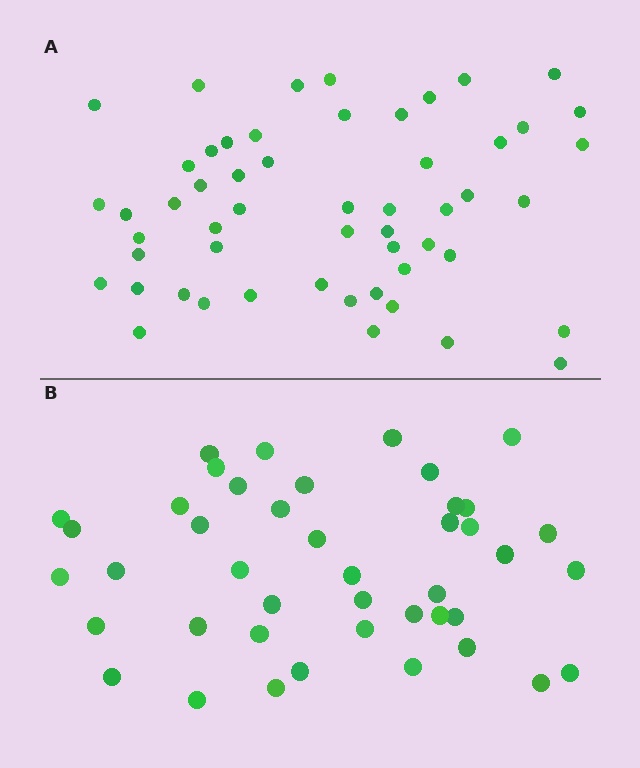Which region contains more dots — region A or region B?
Region A (the top region) has more dots.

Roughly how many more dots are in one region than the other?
Region A has roughly 12 or so more dots than region B.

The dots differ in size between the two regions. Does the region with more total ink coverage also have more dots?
No. Region B has more total ink coverage because its dots are larger, but region A actually contains more individual dots. Total area can be misleading — the number of items is what matters here.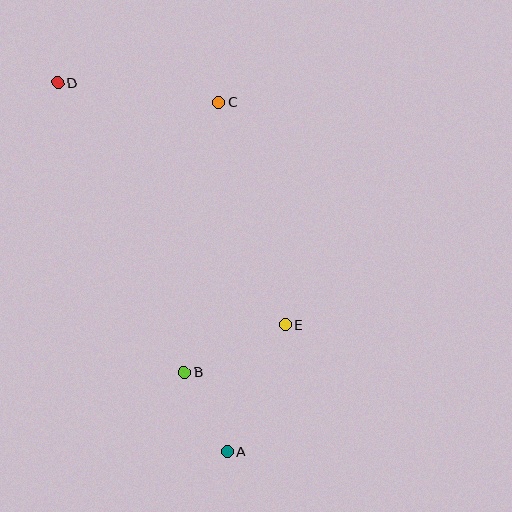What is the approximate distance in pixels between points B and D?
The distance between B and D is approximately 316 pixels.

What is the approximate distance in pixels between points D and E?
The distance between D and E is approximately 332 pixels.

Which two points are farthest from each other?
Points A and D are farthest from each other.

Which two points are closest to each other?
Points A and B are closest to each other.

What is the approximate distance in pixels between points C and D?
The distance between C and D is approximately 162 pixels.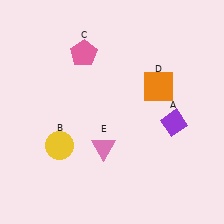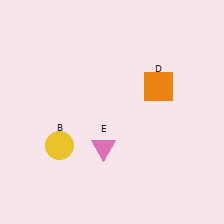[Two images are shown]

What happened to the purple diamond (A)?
The purple diamond (A) was removed in Image 2. It was in the bottom-right area of Image 1.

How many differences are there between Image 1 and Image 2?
There are 2 differences between the two images.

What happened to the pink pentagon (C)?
The pink pentagon (C) was removed in Image 2. It was in the top-left area of Image 1.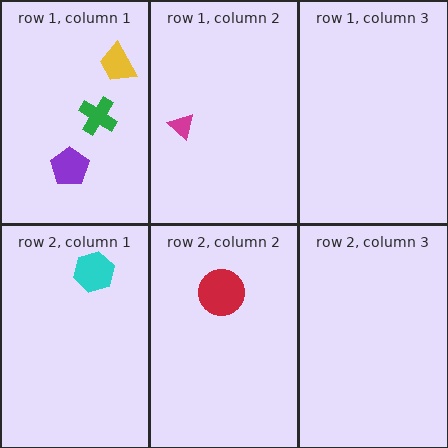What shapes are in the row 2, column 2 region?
The red circle.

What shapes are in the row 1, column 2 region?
The magenta triangle.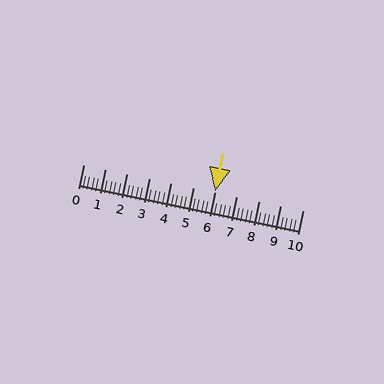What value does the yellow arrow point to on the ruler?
The yellow arrow points to approximately 6.0.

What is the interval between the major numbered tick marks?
The major tick marks are spaced 1 units apart.